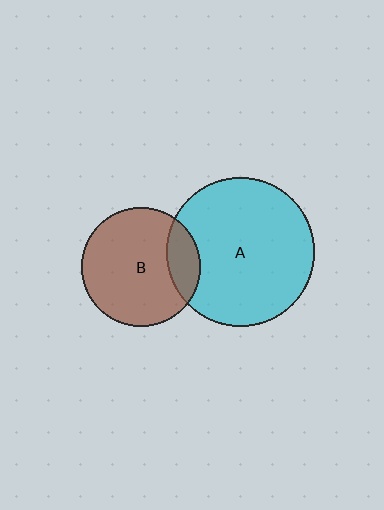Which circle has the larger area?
Circle A (cyan).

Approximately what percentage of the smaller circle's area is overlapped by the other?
Approximately 20%.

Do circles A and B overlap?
Yes.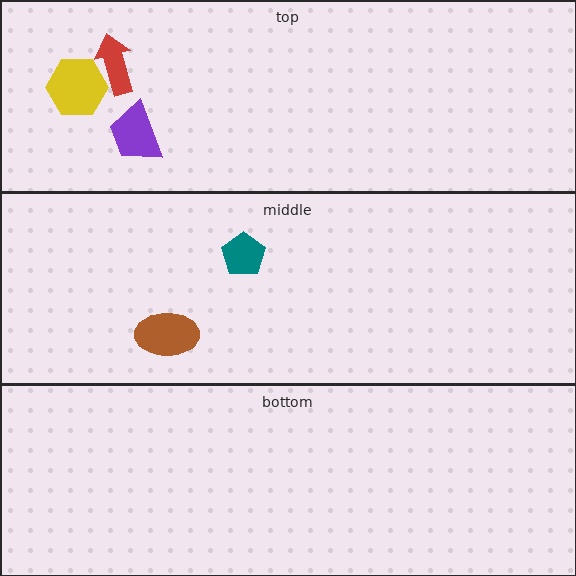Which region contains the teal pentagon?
The middle region.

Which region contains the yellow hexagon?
The top region.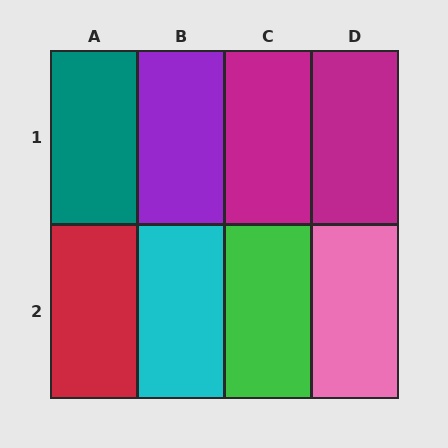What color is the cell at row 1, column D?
Magenta.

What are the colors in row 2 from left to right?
Red, cyan, green, pink.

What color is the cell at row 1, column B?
Purple.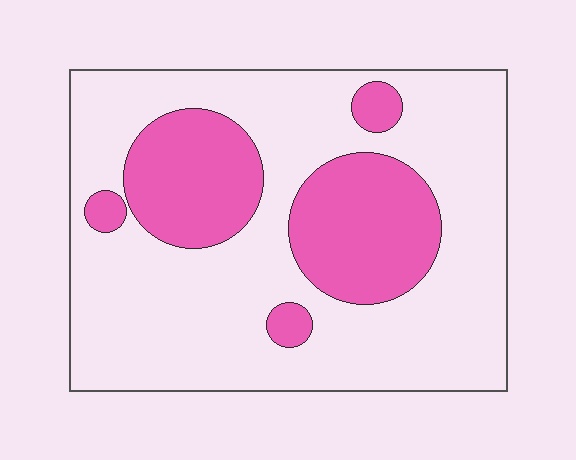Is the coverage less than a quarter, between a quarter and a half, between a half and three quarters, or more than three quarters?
Between a quarter and a half.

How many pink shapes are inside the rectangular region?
5.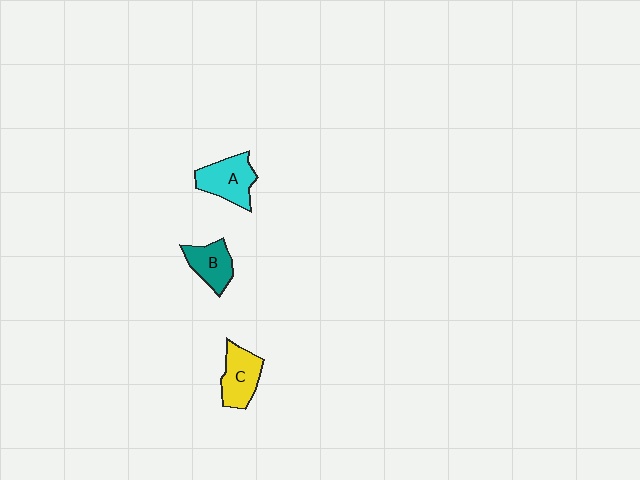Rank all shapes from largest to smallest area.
From largest to smallest: A (cyan), C (yellow), B (teal).